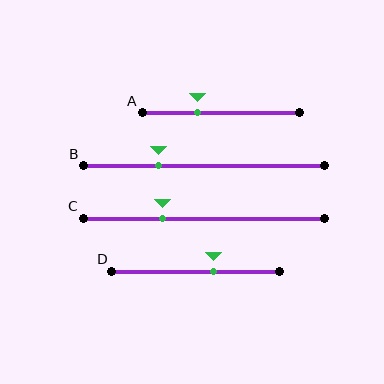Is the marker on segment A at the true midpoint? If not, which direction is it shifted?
No, the marker on segment A is shifted to the left by about 15% of the segment length.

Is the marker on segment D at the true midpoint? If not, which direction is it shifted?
No, the marker on segment D is shifted to the right by about 11% of the segment length.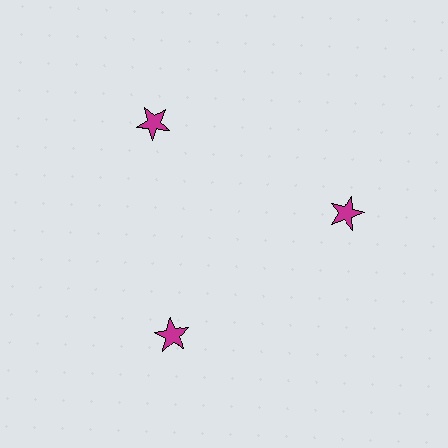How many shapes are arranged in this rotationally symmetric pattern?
There are 3 shapes, arranged in 3 groups of 1.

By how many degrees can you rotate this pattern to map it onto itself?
The pattern maps onto itself every 120 degrees of rotation.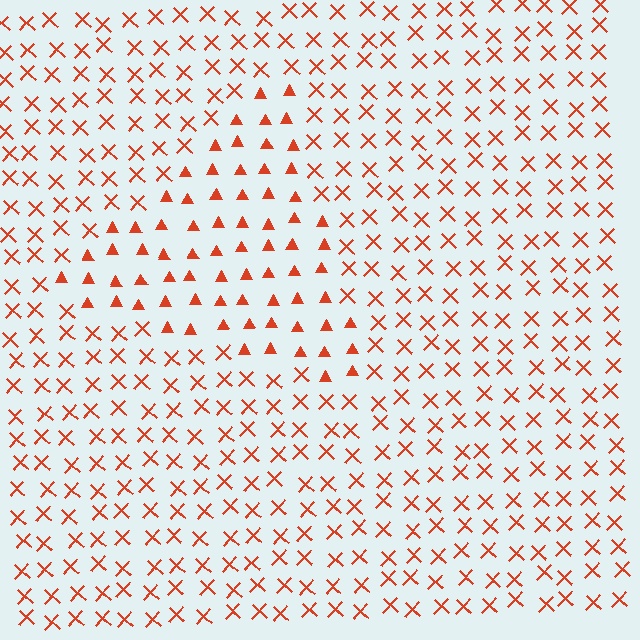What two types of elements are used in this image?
The image uses triangles inside the triangle region and X marks outside it.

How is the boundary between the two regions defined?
The boundary is defined by a change in element shape: triangles inside vs. X marks outside. All elements share the same color and spacing.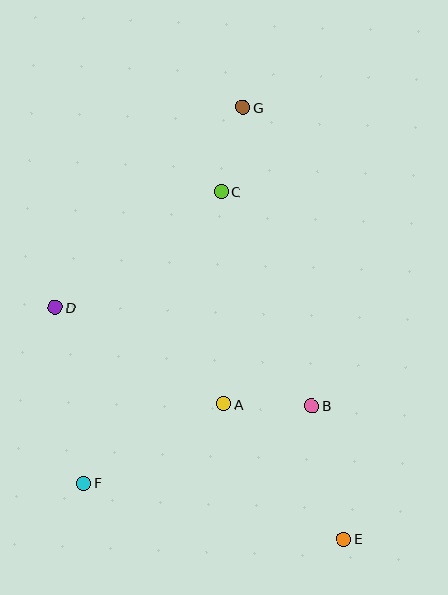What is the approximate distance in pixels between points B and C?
The distance between B and C is approximately 233 pixels.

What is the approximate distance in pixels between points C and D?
The distance between C and D is approximately 202 pixels.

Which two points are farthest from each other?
Points E and G are farthest from each other.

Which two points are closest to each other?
Points C and G are closest to each other.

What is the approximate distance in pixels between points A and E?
The distance between A and E is approximately 181 pixels.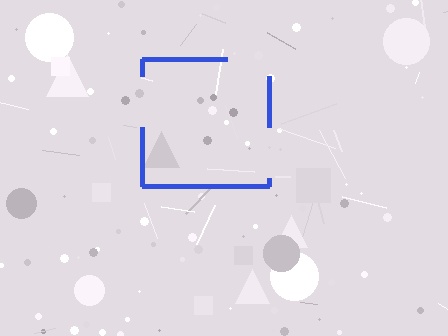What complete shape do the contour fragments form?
The contour fragments form a square.